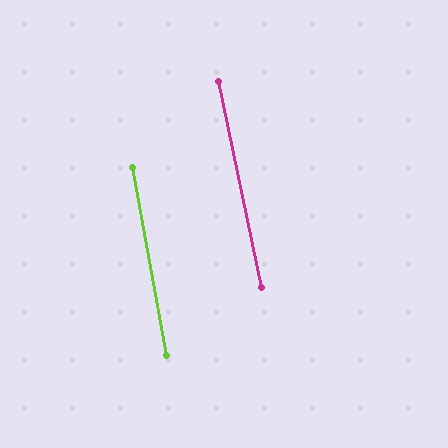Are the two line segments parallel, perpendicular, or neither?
Parallel — their directions differ by only 1.4°.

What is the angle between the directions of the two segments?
Approximately 1 degree.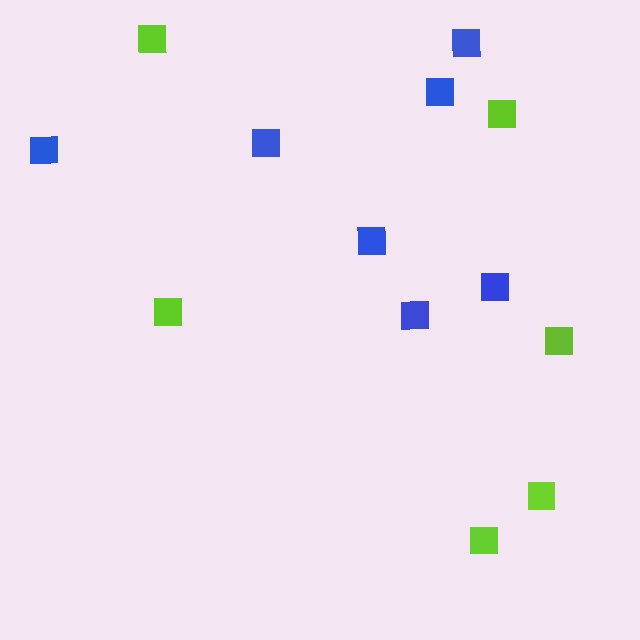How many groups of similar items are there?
There are 2 groups: one group of blue squares (7) and one group of lime squares (6).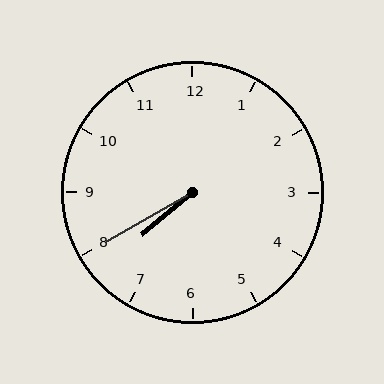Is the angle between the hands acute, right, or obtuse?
It is acute.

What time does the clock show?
7:40.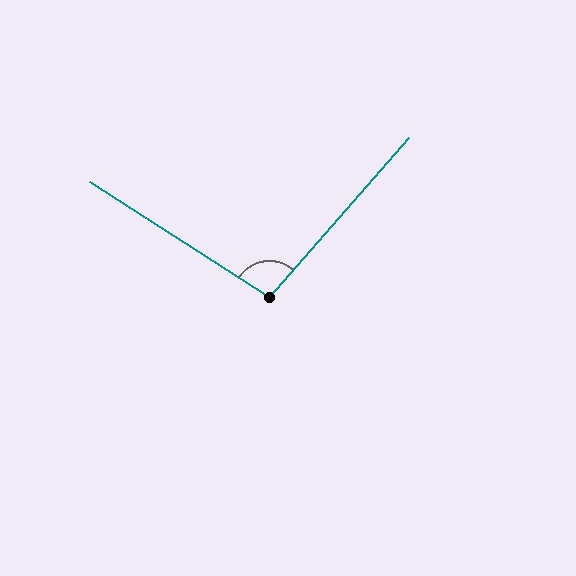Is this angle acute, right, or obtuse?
It is obtuse.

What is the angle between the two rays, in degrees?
Approximately 98 degrees.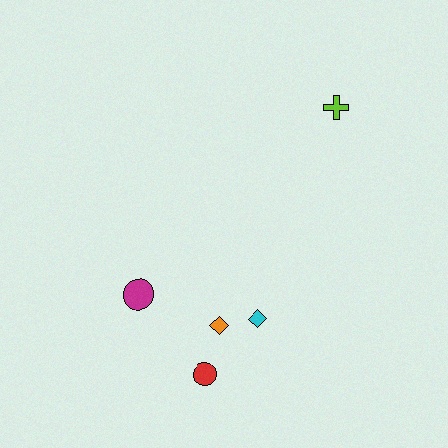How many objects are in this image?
There are 5 objects.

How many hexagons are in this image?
There are no hexagons.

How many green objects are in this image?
There are no green objects.